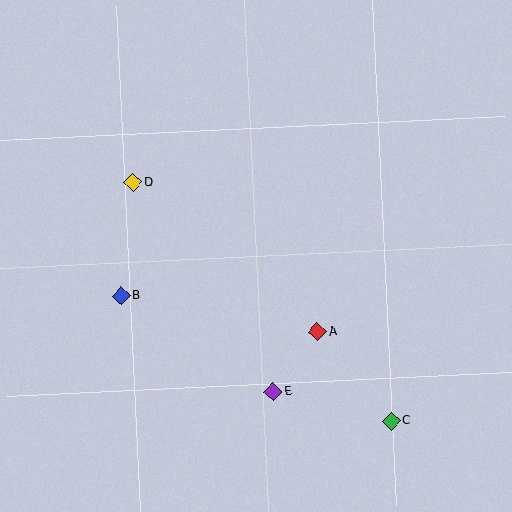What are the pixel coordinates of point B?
Point B is at (121, 296).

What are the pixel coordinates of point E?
Point E is at (273, 392).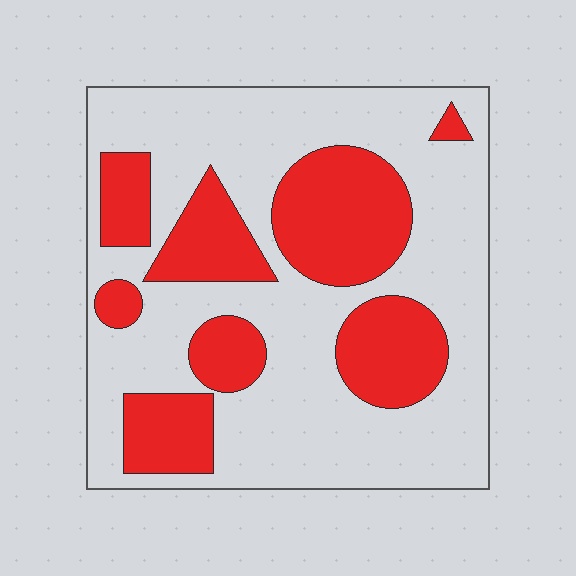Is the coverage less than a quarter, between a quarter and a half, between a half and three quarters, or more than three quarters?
Between a quarter and a half.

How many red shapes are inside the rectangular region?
8.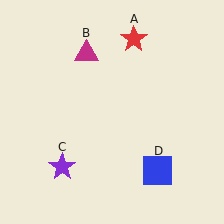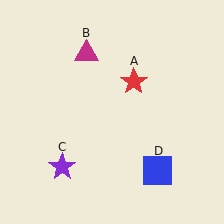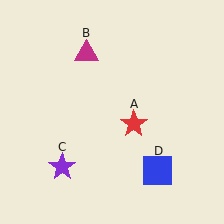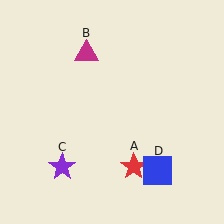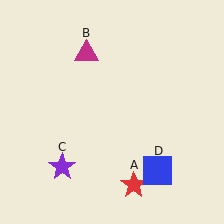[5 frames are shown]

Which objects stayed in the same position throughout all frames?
Magenta triangle (object B) and purple star (object C) and blue square (object D) remained stationary.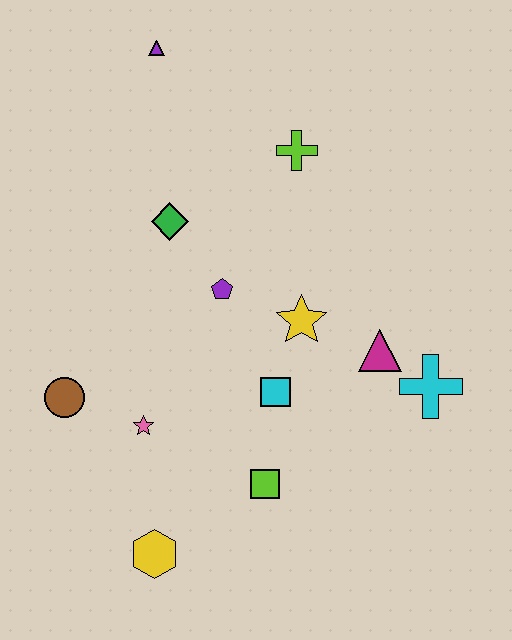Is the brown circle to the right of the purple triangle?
No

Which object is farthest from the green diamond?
The yellow hexagon is farthest from the green diamond.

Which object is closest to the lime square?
The cyan square is closest to the lime square.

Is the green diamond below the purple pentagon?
No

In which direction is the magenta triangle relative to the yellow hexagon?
The magenta triangle is to the right of the yellow hexagon.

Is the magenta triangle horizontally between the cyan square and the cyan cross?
Yes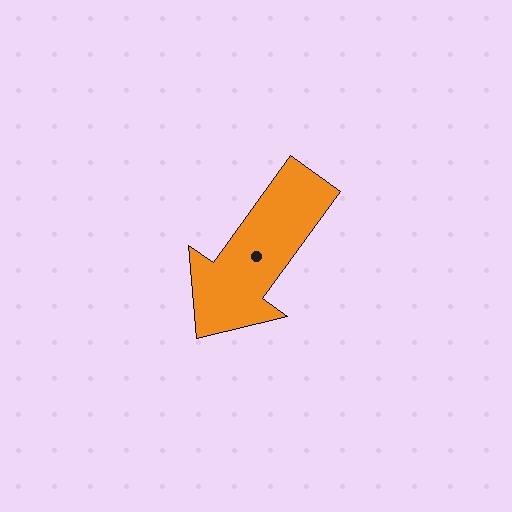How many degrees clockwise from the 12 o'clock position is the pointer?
Approximately 216 degrees.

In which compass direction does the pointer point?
Southwest.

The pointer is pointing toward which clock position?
Roughly 7 o'clock.